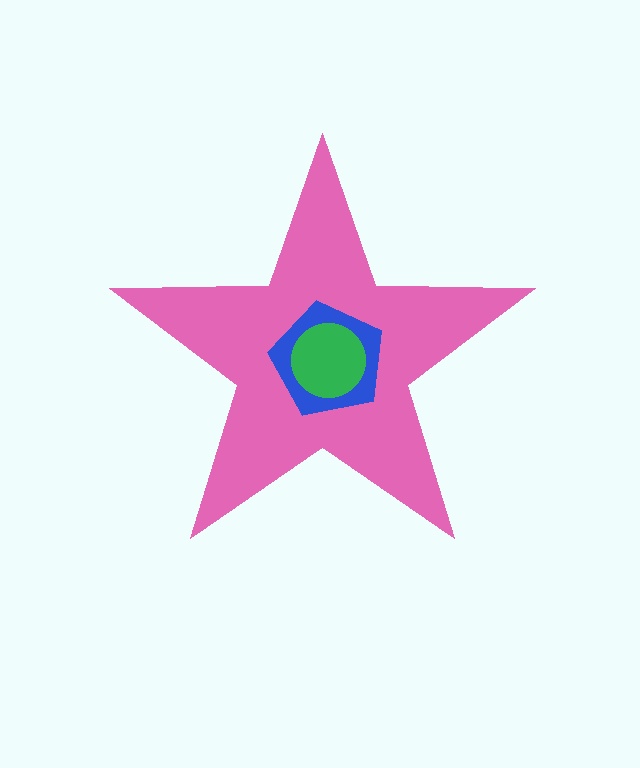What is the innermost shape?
The green circle.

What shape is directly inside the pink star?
The blue pentagon.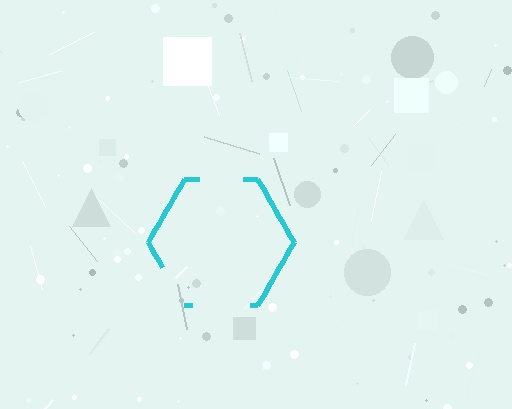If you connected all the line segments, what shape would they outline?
They would outline a hexagon.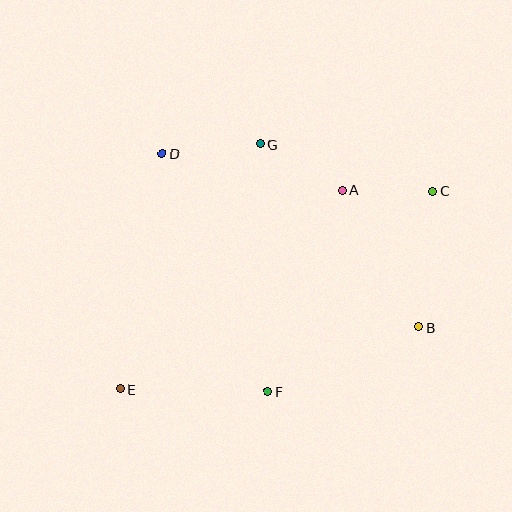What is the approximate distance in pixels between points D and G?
The distance between D and G is approximately 98 pixels.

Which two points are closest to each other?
Points A and C are closest to each other.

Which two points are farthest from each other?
Points C and E are farthest from each other.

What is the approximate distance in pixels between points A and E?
The distance between A and E is approximately 298 pixels.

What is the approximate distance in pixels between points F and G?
The distance between F and G is approximately 248 pixels.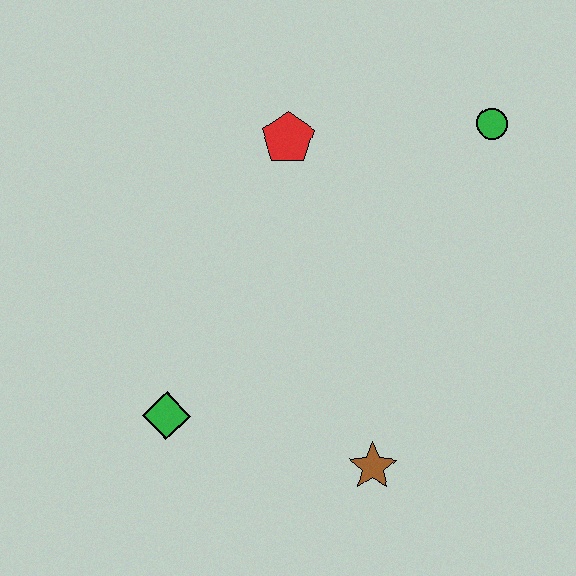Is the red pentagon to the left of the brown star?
Yes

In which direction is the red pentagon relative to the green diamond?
The red pentagon is above the green diamond.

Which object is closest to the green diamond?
The brown star is closest to the green diamond.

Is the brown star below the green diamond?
Yes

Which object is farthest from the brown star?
The green circle is farthest from the brown star.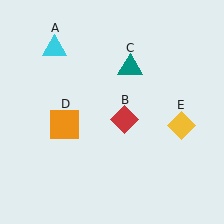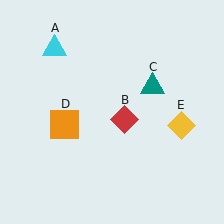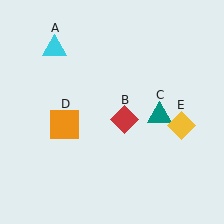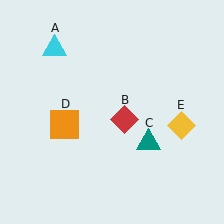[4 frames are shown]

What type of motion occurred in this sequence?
The teal triangle (object C) rotated clockwise around the center of the scene.